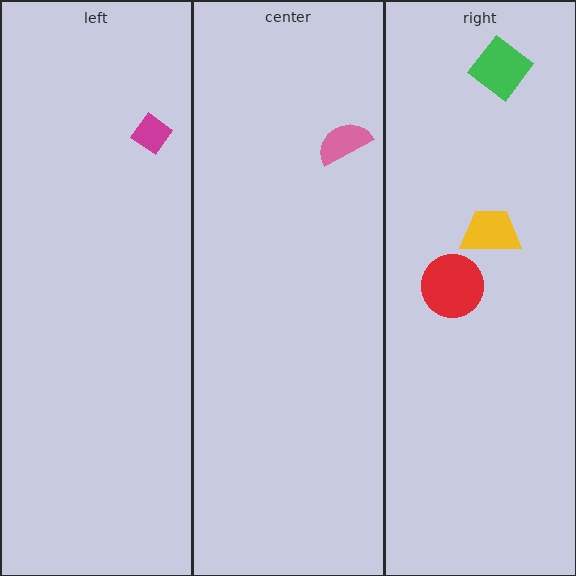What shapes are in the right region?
The green diamond, the red circle, the yellow trapezoid.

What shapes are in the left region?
The magenta diamond.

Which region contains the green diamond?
The right region.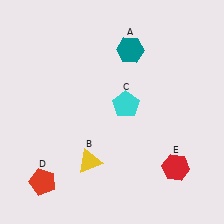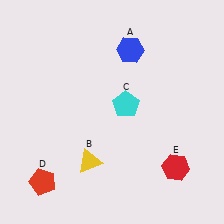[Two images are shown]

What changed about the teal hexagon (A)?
In Image 1, A is teal. In Image 2, it changed to blue.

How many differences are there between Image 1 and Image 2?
There is 1 difference between the two images.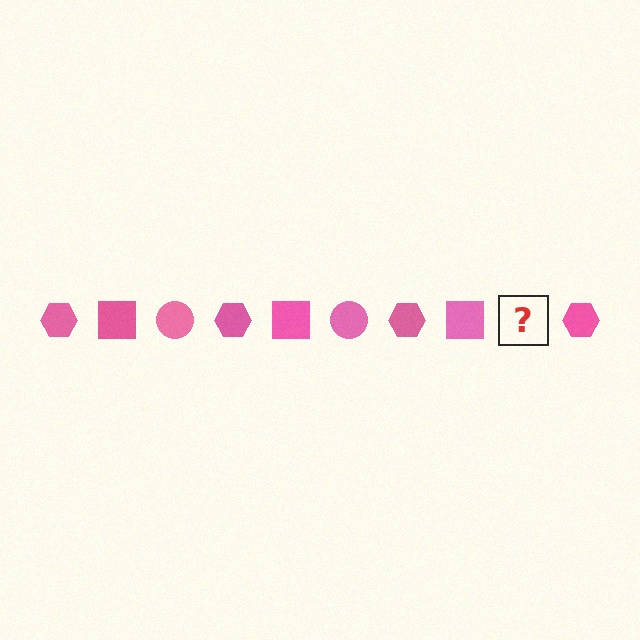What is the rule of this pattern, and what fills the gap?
The rule is that the pattern cycles through hexagon, square, circle shapes in pink. The gap should be filled with a pink circle.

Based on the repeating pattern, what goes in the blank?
The blank should be a pink circle.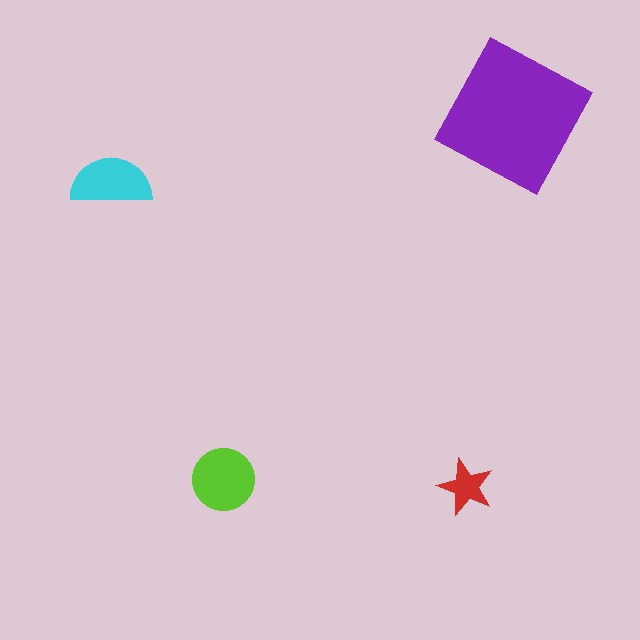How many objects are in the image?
There are 4 objects in the image.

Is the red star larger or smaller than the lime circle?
Smaller.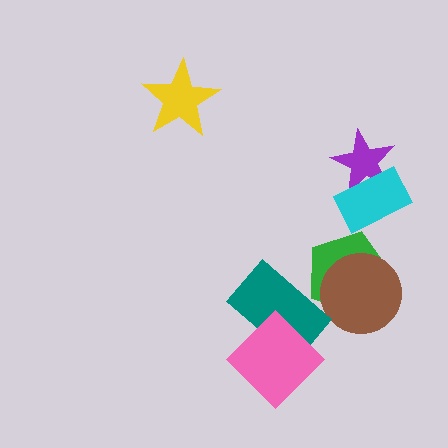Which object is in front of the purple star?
The cyan rectangle is in front of the purple star.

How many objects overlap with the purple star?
1 object overlaps with the purple star.